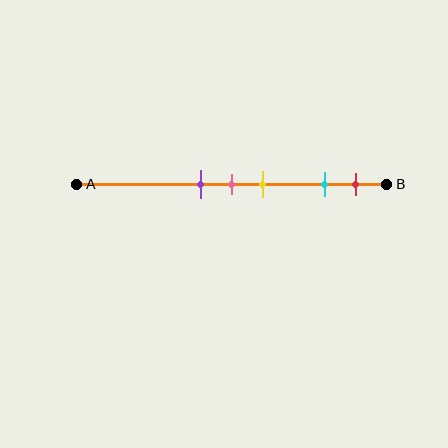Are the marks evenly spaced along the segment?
No, the marks are not evenly spaced.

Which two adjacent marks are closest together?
The purple and pink marks are the closest adjacent pair.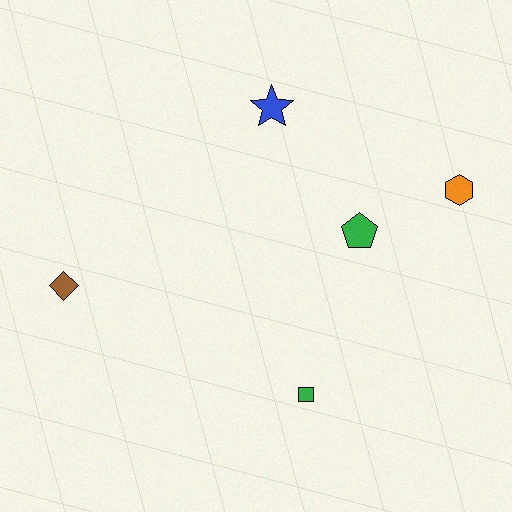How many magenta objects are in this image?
There are no magenta objects.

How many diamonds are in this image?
There is 1 diamond.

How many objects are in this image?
There are 5 objects.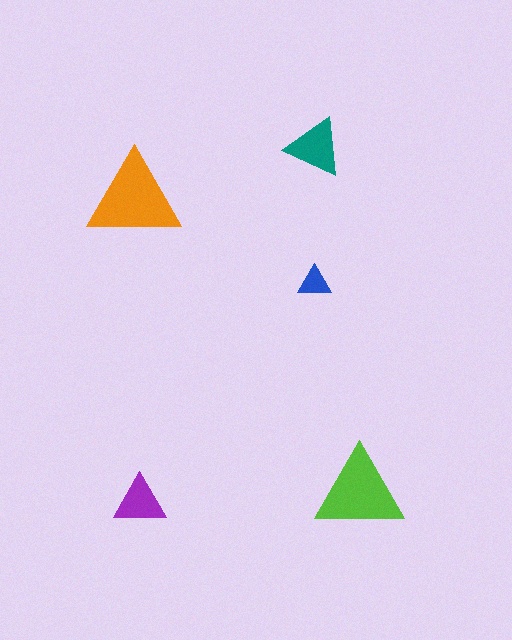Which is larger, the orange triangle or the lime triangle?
The orange one.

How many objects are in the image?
There are 5 objects in the image.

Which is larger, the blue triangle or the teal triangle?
The teal one.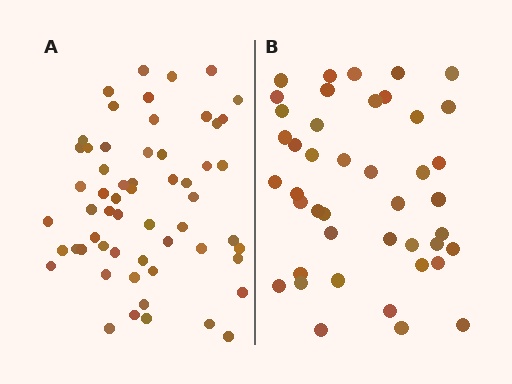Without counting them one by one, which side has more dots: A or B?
Region A (the left region) has more dots.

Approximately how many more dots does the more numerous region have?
Region A has approximately 15 more dots than region B.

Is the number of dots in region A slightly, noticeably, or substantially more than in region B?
Region A has noticeably more, but not dramatically so. The ratio is roughly 1.3 to 1.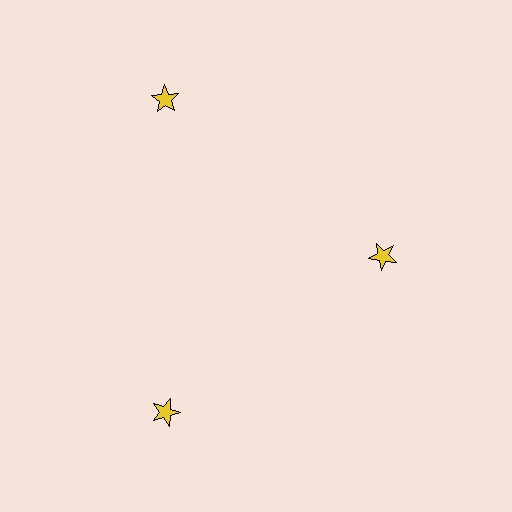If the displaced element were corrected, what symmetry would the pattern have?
It would have 3-fold rotational symmetry — the pattern would map onto itself every 120 degrees.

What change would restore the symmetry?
The symmetry would be restored by moving it outward, back onto the ring so that all 3 stars sit at equal angles and equal distance from the center.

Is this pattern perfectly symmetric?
No. The 3 yellow stars are arranged in a ring, but one element near the 3 o'clock position is pulled inward toward the center, breaking the 3-fold rotational symmetry.